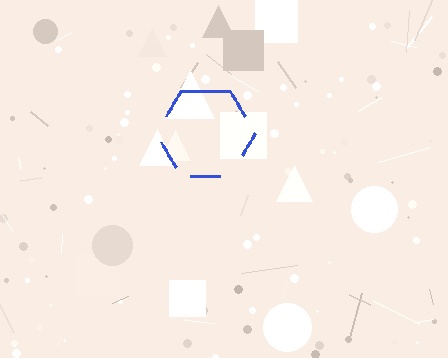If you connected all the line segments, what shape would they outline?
They would outline a hexagon.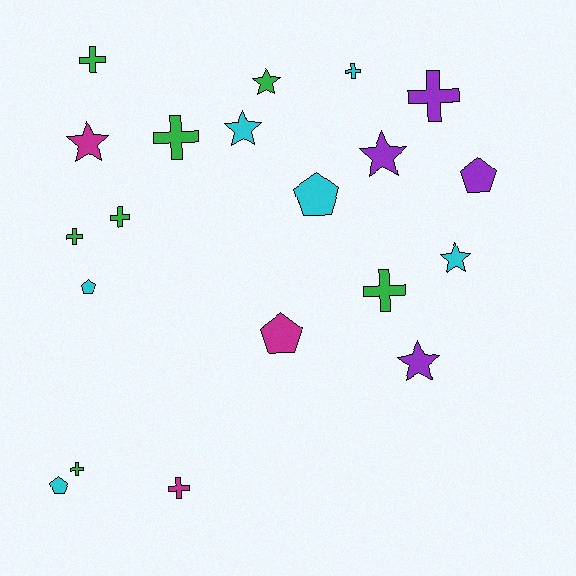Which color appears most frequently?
Green, with 7 objects.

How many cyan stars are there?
There are 2 cyan stars.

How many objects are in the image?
There are 20 objects.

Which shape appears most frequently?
Cross, with 9 objects.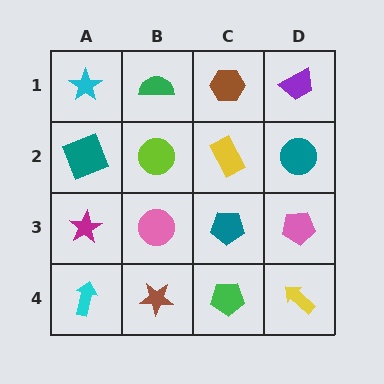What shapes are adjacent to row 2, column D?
A purple trapezoid (row 1, column D), a pink pentagon (row 3, column D), a yellow rectangle (row 2, column C).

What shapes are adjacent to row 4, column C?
A teal pentagon (row 3, column C), a brown star (row 4, column B), a yellow arrow (row 4, column D).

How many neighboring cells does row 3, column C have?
4.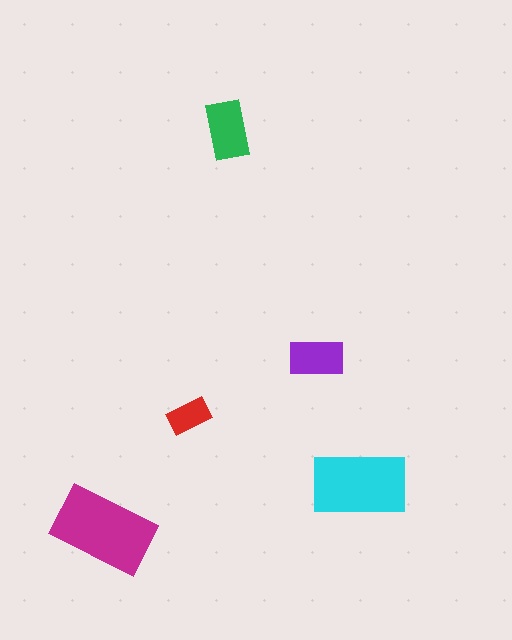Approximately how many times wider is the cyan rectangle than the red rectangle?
About 2 times wider.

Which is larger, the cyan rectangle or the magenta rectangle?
The magenta one.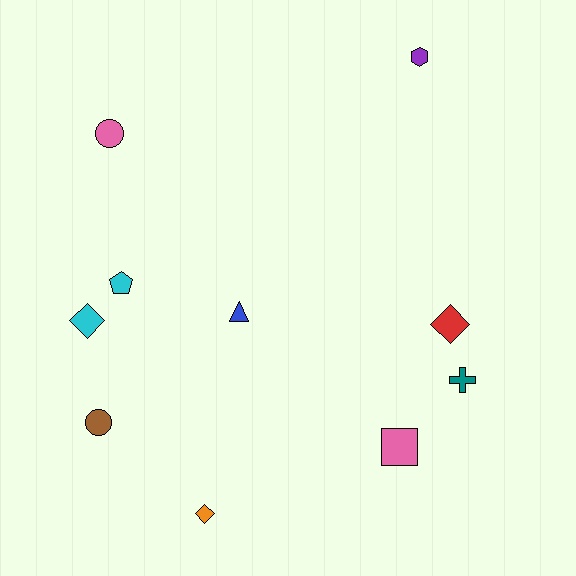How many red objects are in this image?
There is 1 red object.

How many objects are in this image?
There are 10 objects.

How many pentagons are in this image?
There is 1 pentagon.